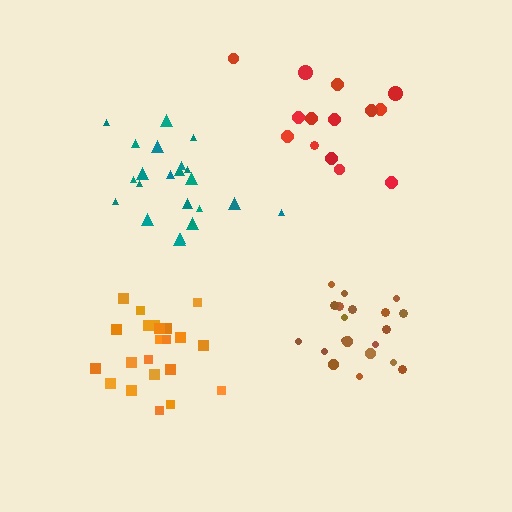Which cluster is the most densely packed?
Orange.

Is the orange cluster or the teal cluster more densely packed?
Orange.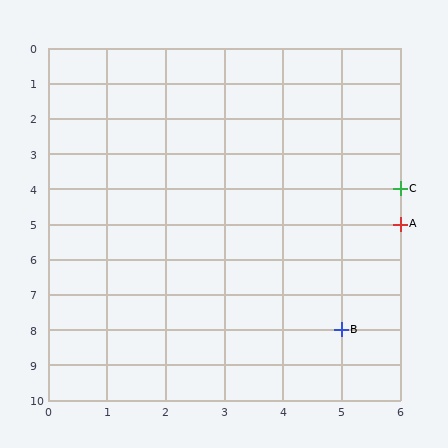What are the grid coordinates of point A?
Point A is at grid coordinates (6, 5).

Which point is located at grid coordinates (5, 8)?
Point B is at (5, 8).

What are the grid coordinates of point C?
Point C is at grid coordinates (6, 4).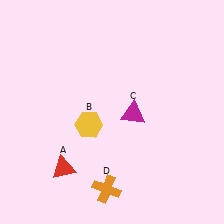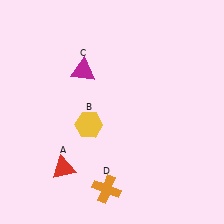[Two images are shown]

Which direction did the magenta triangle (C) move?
The magenta triangle (C) moved left.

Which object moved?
The magenta triangle (C) moved left.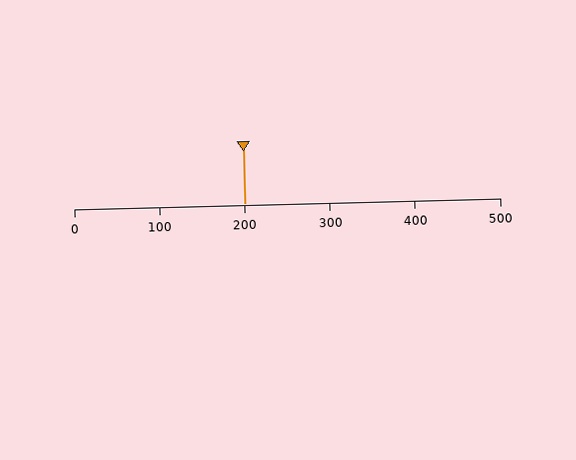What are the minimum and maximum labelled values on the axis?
The axis runs from 0 to 500.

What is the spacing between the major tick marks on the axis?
The major ticks are spaced 100 apart.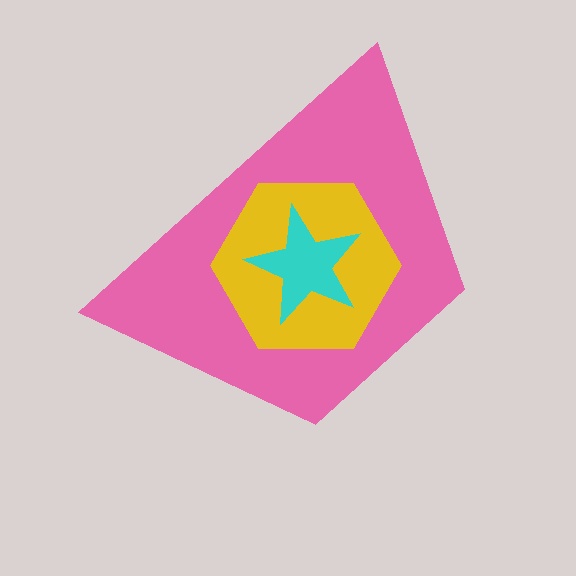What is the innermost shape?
The cyan star.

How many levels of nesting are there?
3.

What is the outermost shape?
The pink trapezoid.